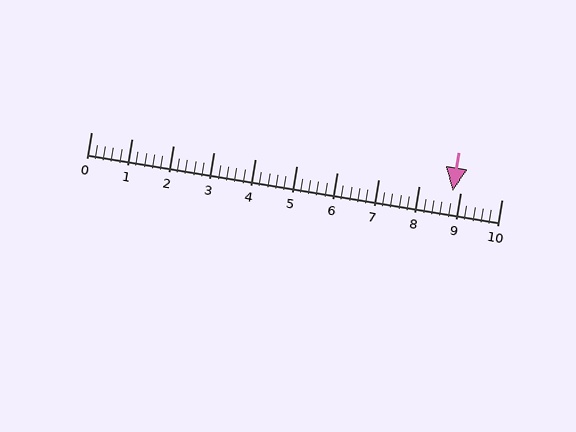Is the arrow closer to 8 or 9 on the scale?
The arrow is closer to 9.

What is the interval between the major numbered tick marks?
The major tick marks are spaced 1 units apart.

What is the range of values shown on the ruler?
The ruler shows values from 0 to 10.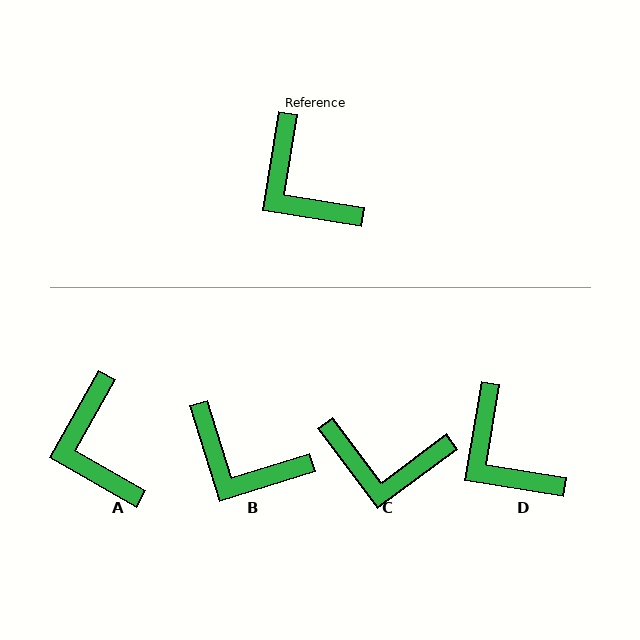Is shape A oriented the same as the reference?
No, it is off by about 20 degrees.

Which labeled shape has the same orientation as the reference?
D.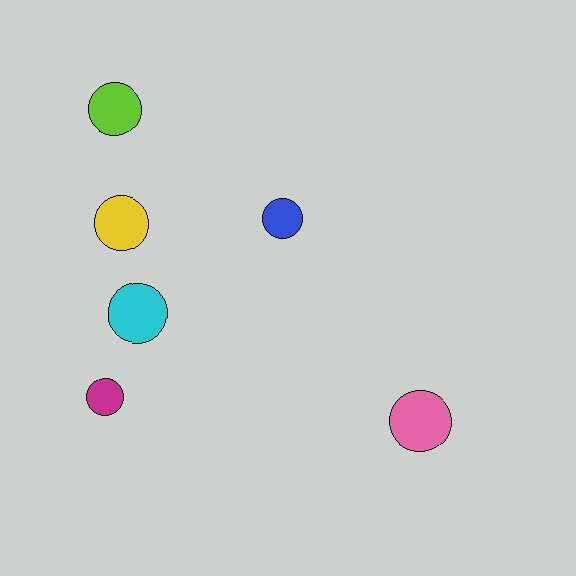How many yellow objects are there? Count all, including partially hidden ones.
There is 1 yellow object.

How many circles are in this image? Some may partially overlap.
There are 6 circles.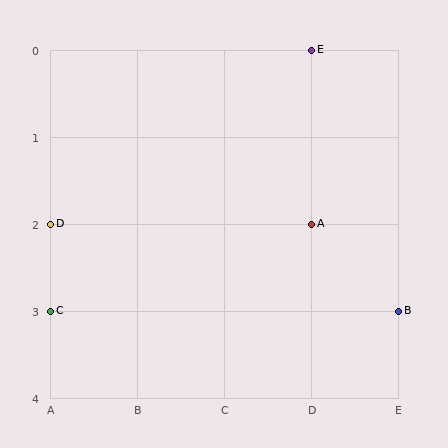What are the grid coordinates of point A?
Point A is at grid coordinates (D, 2).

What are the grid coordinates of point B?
Point B is at grid coordinates (E, 3).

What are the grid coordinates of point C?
Point C is at grid coordinates (A, 3).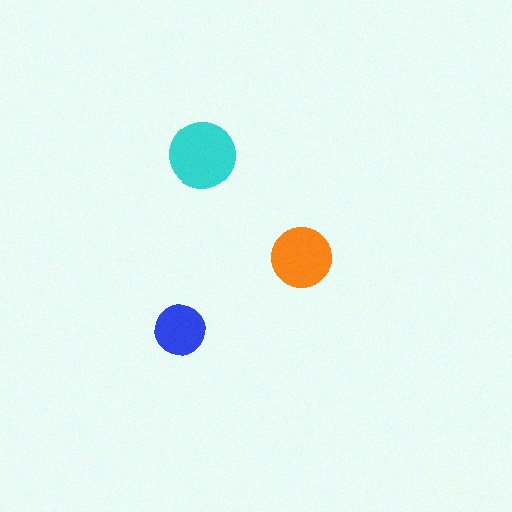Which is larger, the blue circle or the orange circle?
The orange one.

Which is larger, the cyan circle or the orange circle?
The cyan one.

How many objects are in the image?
There are 3 objects in the image.